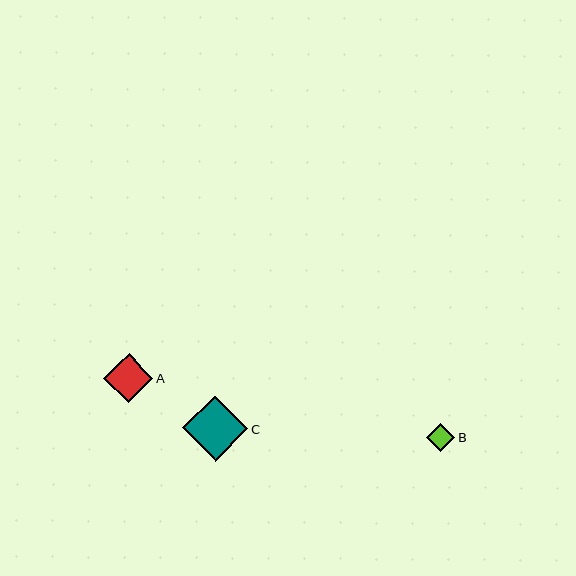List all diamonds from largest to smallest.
From largest to smallest: C, A, B.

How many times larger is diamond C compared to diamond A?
Diamond C is approximately 1.3 times the size of diamond A.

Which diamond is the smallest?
Diamond B is the smallest with a size of approximately 28 pixels.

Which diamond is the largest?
Diamond C is the largest with a size of approximately 65 pixels.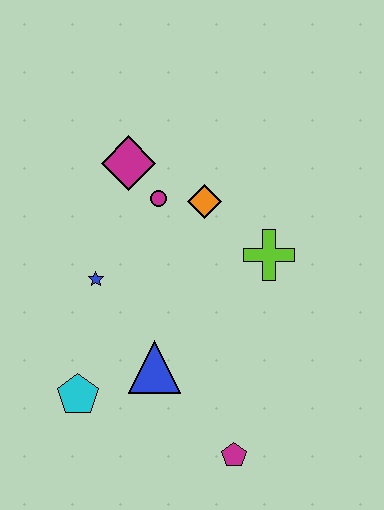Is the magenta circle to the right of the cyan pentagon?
Yes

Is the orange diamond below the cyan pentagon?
No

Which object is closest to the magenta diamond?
The magenta circle is closest to the magenta diamond.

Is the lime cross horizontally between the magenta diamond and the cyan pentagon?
No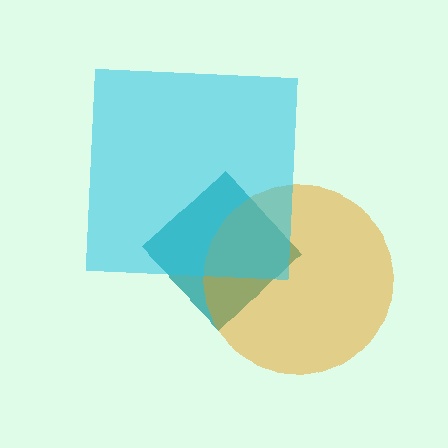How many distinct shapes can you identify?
There are 3 distinct shapes: a teal diamond, an orange circle, a cyan square.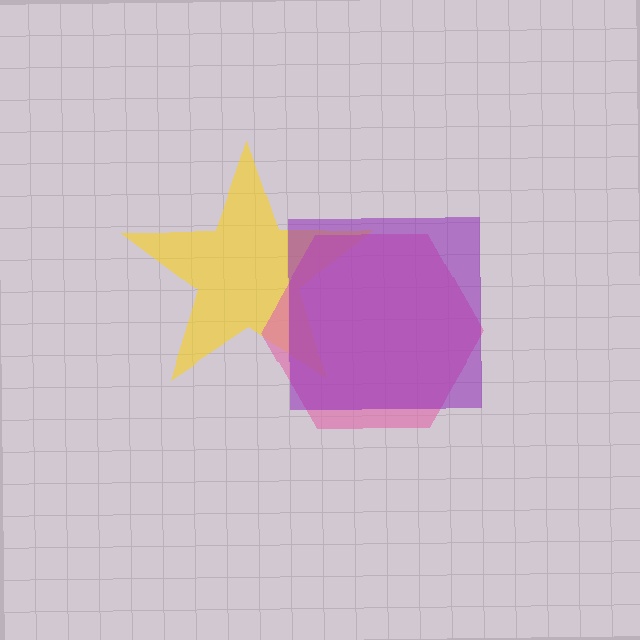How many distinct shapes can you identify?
There are 3 distinct shapes: a yellow star, a pink hexagon, a purple square.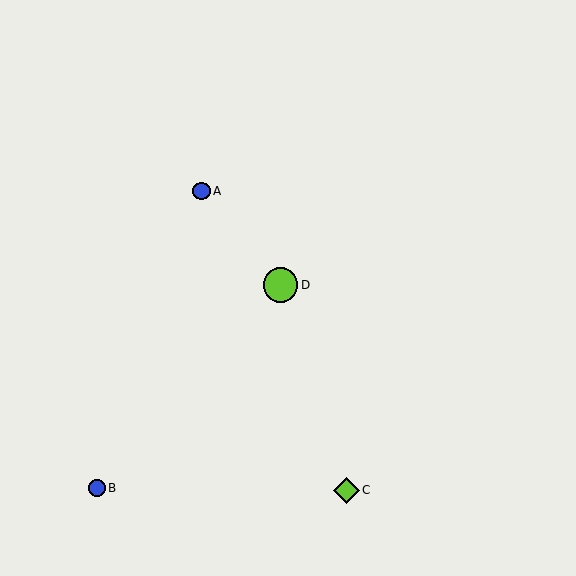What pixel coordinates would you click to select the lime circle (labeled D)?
Click at (280, 285) to select the lime circle D.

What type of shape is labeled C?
Shape C is a lime diamond.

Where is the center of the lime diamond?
The center of the lime diamond is at (346, 490).